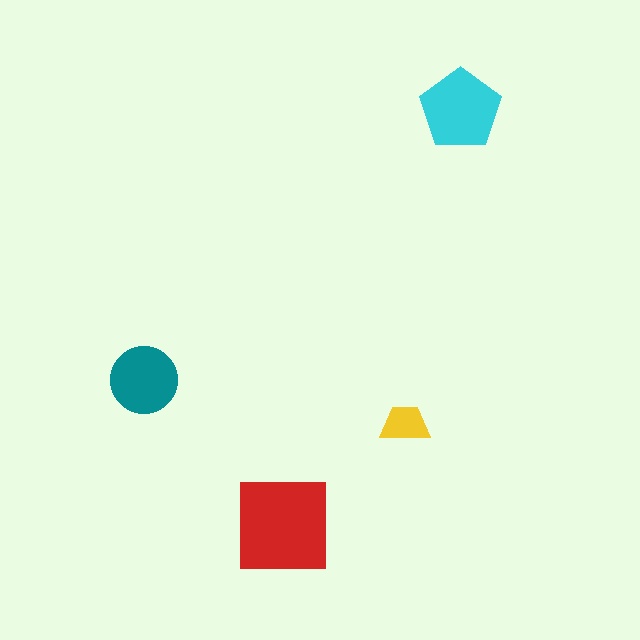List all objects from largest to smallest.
The red square, the cyan pentagon, the teal circle, the yellow trapezoid.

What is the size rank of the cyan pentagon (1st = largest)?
2nd.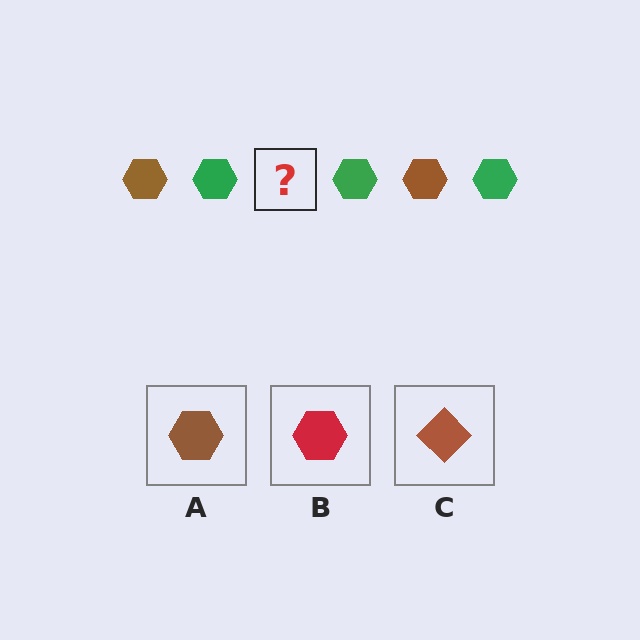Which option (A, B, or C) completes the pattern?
A.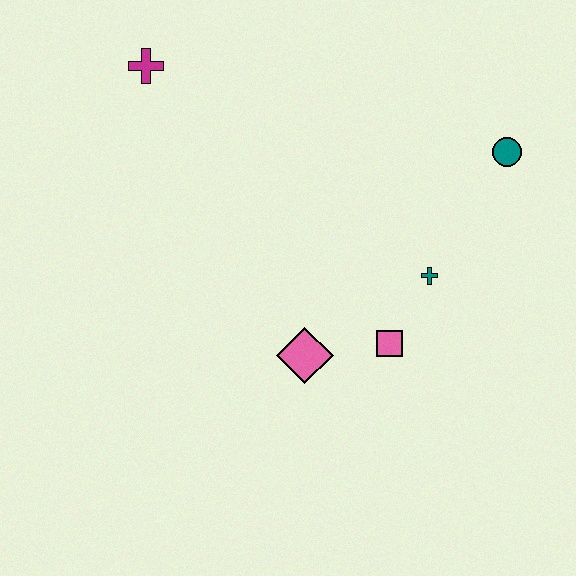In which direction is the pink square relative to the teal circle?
The pink square is below the teal circle.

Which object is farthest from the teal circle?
The magenta cross is farthest from the teal circle.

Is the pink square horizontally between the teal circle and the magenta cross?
Yes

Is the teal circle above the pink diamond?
Yes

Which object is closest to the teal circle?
The teal cross is closest to the teal circle.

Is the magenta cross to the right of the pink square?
No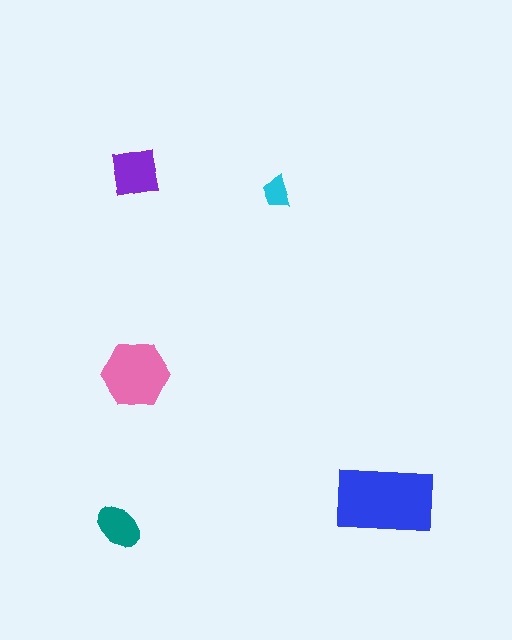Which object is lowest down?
The teal ellipse is bottommost.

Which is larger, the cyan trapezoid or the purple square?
The purple square.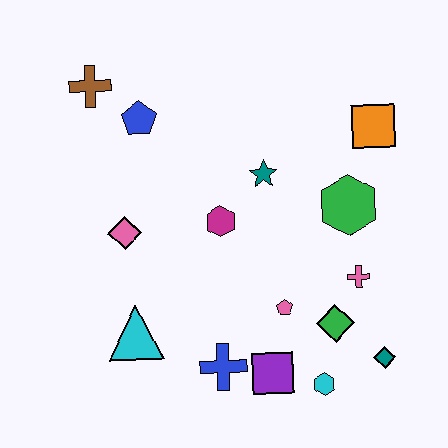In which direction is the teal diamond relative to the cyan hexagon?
The teal diamond is to the right of the cyan hexagon.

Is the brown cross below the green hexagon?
No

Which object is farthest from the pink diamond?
The teal diamond is farthest from the pink diamond.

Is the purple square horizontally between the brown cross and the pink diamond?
No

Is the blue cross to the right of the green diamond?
No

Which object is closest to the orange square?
The green hexagon is closest to the orange square.